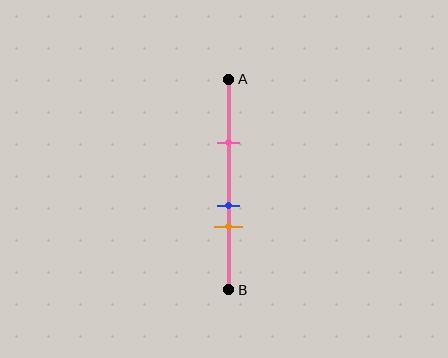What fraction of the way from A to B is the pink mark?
The pink mark is approximately 30% (0.3) of the way from A to B.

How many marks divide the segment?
There are 3 marks dividing the segment.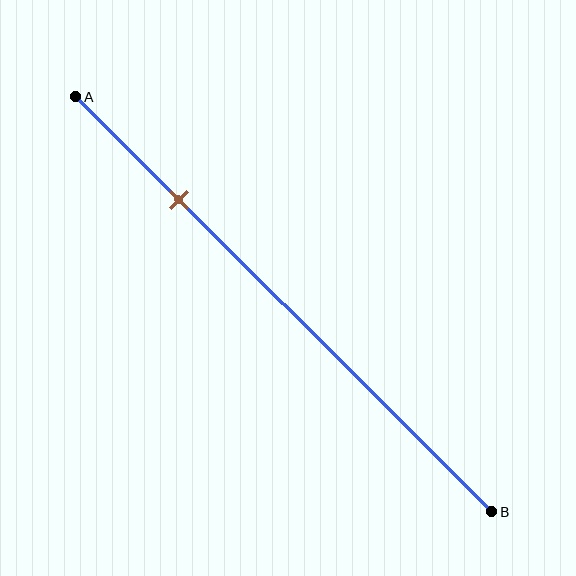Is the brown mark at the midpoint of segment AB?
No, the mark is at about 25% from A, not at the 50% midpoint.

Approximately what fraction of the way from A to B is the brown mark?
The brown mark is approximately 25% of the way from A to B.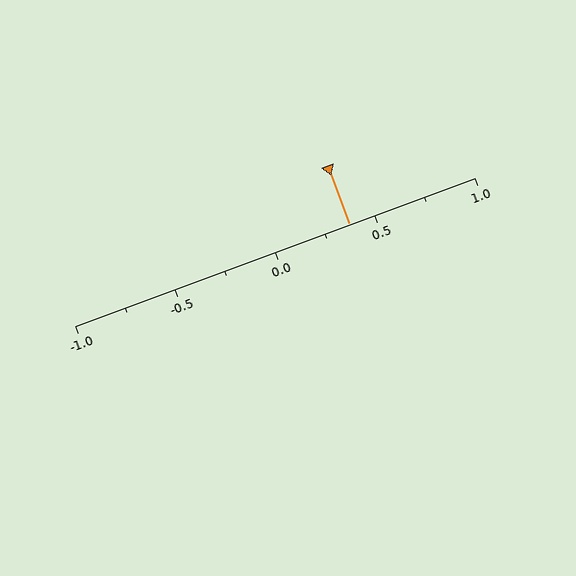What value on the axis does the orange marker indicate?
The marker indicates approximately 0.38.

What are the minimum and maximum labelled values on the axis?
The axis runs from -1.0 to 1.0.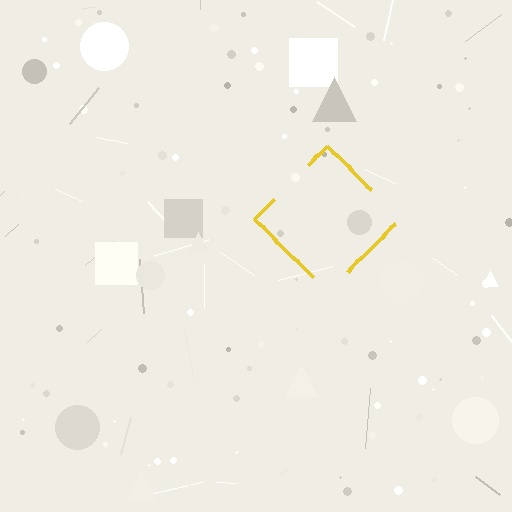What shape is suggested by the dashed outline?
The dashed outline suggests a diamond.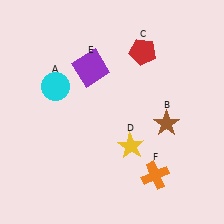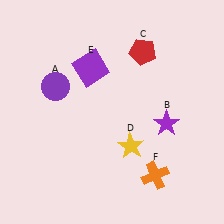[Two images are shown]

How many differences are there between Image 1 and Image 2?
There are 2 differences between the two images.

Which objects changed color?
A changed from cyan to purple. B changed from brown to purple.